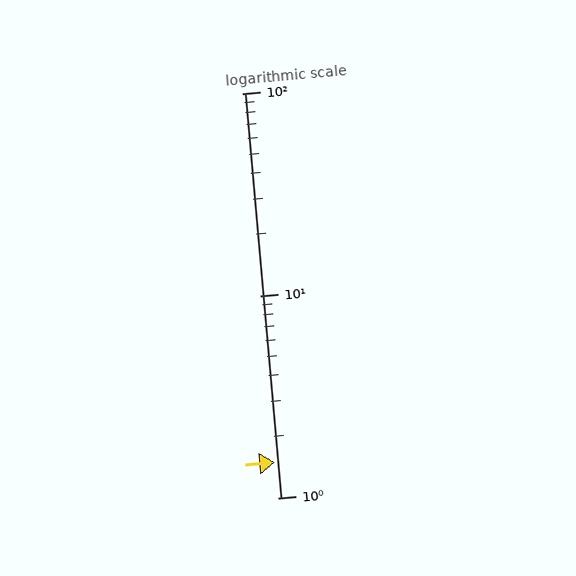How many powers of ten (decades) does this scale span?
The scale spans 2 decades, from 1 to 100.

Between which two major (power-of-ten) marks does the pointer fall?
The pointer is between 1 and 10.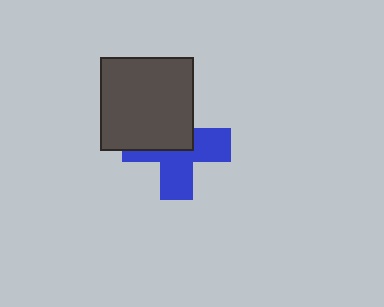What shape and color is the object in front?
The object in front is a dark gray square.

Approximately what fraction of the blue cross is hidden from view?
Roughly 48% of the blue cross is hidden behind the dark gray square.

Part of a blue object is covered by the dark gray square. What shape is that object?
It is a cross.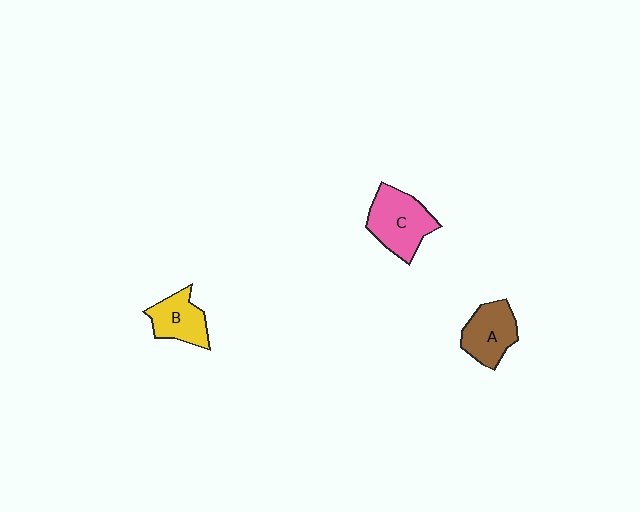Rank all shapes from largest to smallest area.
From largest to smallest: C (pink), A (brown), B (yellow).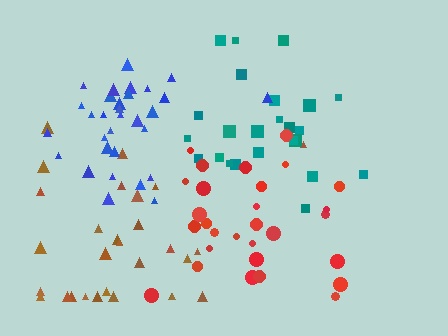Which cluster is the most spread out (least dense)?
Brown.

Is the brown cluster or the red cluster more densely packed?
Red.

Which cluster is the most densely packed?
Blue.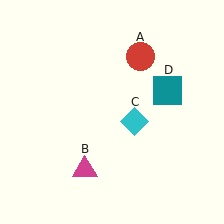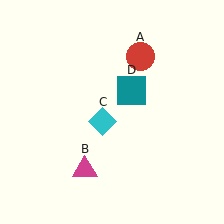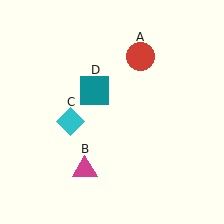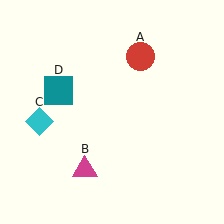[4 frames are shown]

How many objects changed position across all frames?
2 objects changed position: cyan diamond (object C), teal square (object D).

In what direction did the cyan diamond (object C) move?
The cyan diamond (object C) moved left.